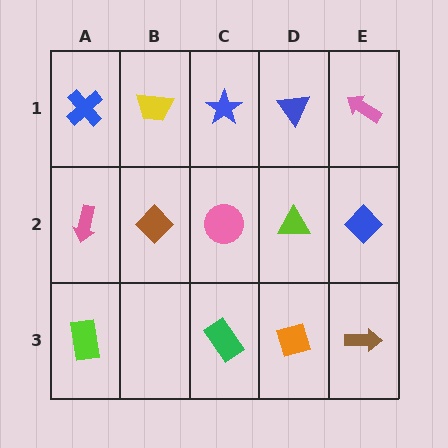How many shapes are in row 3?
4 shapes.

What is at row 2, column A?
A pink arrow.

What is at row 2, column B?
A brown diamond.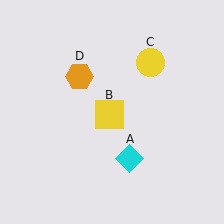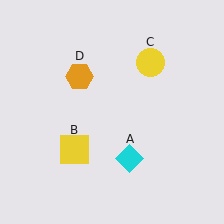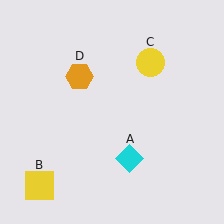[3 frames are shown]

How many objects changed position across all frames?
1 object changed position: yellow square (object B).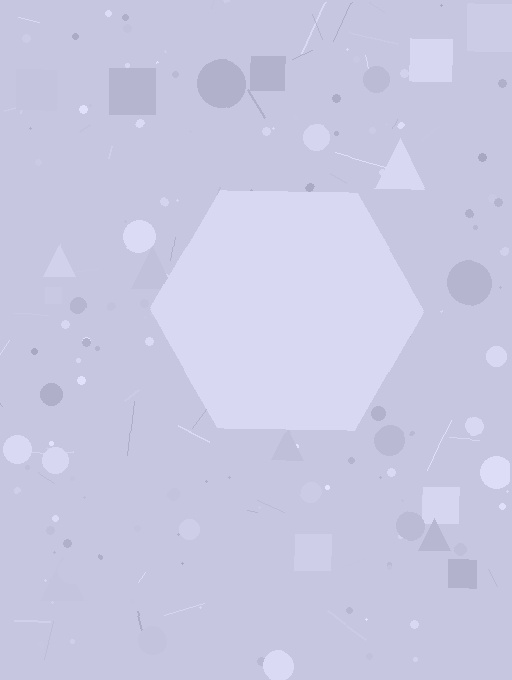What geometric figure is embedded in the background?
A hexagon is embedded in the background.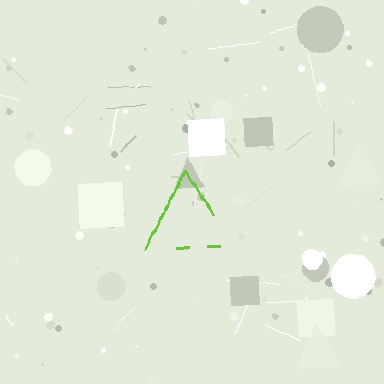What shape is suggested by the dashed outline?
The dashed outline suggests a triangle.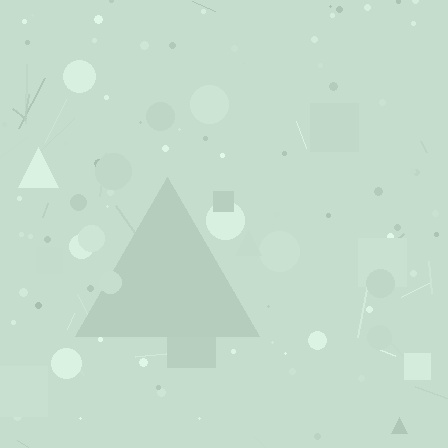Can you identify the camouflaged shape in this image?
The camouflaged shape is a triangle.